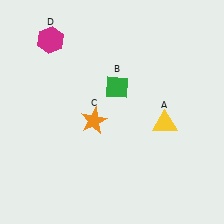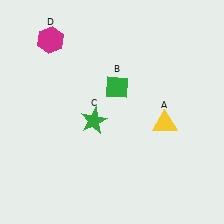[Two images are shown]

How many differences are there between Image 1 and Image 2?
There is 1 difference between the two images.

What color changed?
The star (C) changed from orange in Image 1 to green in Image 2.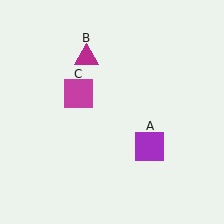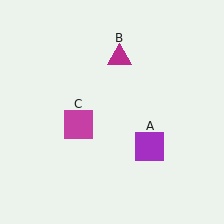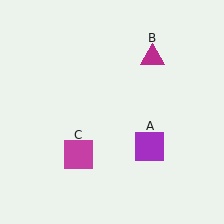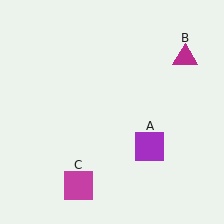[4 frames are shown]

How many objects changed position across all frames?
2 objects changed position: magenta triangle (object B), magenta square (object C).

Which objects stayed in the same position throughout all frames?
Purple square (object A) remained stationary.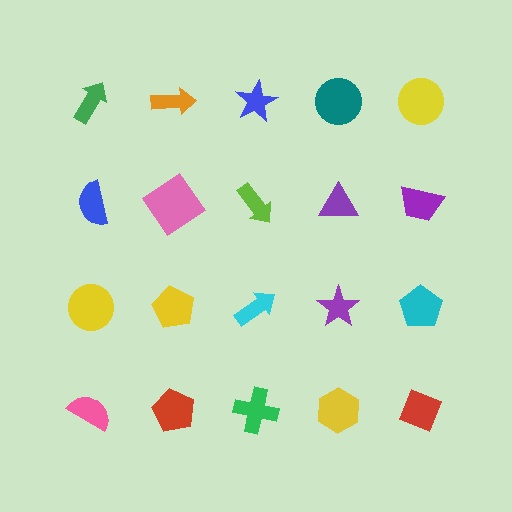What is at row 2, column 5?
A purple trapezoid.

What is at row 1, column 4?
A teal circle.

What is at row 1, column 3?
A blue star.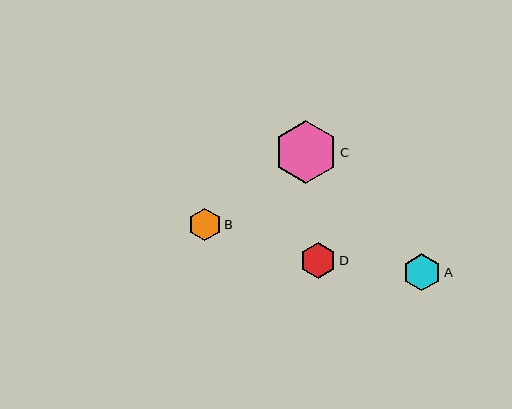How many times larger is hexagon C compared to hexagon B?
Hexagon C is approximately 1.9 times the size of hexagon B.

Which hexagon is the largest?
Hexagon C is the largest with a size of approximately 63 pixels.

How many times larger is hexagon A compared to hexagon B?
Hexagon A is approximately 1.1 times the size of hexagon B.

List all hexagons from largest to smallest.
From largest to smallest: C, A, D, B.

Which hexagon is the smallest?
Hexagon B is the smallest with a size of approximately 33 pixels.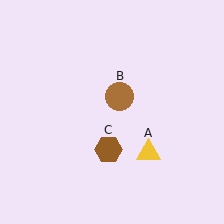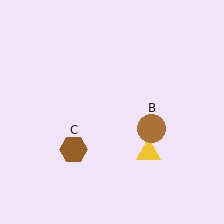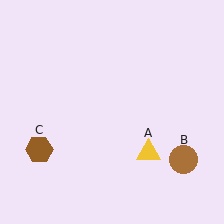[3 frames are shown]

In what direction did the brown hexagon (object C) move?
The brown hexagon (object C) moved left.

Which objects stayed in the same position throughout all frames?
Yellow triangle (object A) remained stationary.